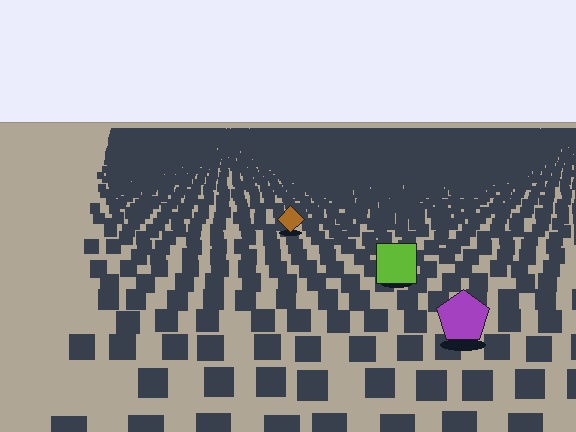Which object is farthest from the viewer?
The brown diamond is farthest from the viewer. It appears smaller and the ground texture around it is denser.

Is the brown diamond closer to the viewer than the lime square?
No. The lime square is closer — you can tell from the texture gradient: the ground texture is coarser near it.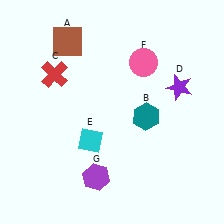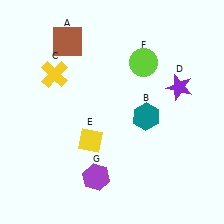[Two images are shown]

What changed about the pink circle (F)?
In Image 1, F is pink. In Image 2, it changed to lime.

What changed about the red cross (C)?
In Image 1, C is red. In Image 2, it changed to yellow.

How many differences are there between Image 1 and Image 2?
There are 3 differences between the two images.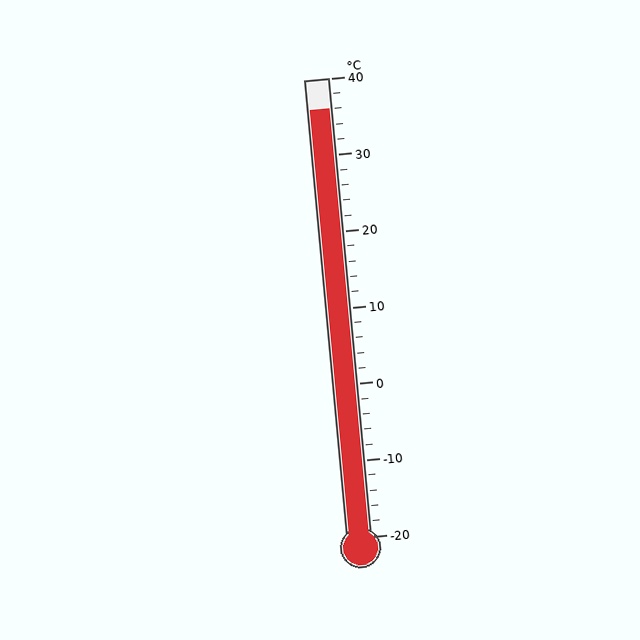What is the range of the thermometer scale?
The thermometer scale ranges from -20°C to 40°C.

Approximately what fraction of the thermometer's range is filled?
The thermometer is filled to approximately 95% of its range.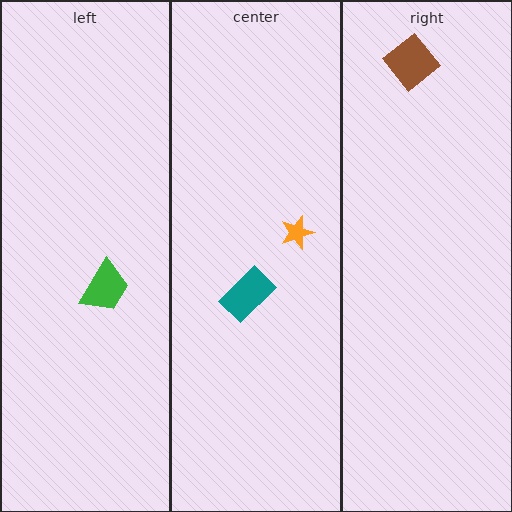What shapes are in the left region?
The green trapezoid.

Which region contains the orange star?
The center region.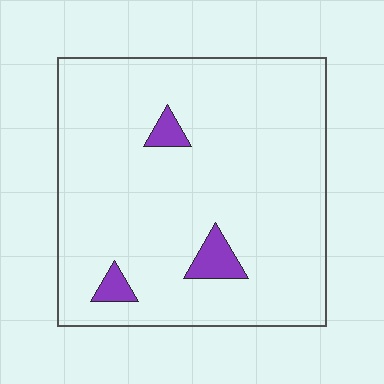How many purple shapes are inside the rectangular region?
3.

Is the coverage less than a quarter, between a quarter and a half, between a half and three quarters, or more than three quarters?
Less than a quarter.